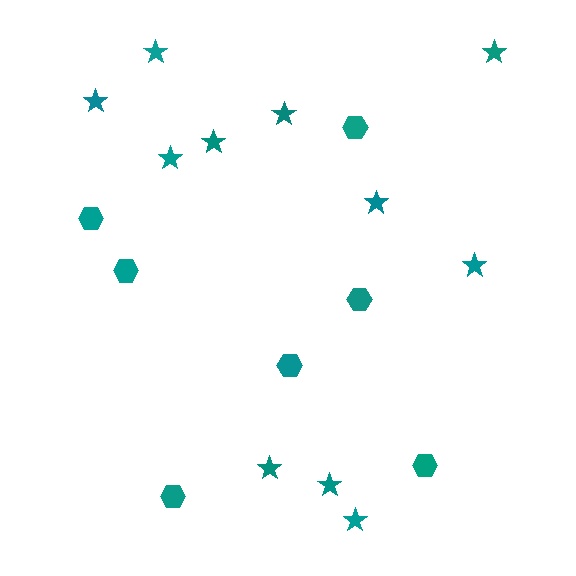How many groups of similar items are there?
There are 2 groups: one group of hexagons (7) and one group of stars (11).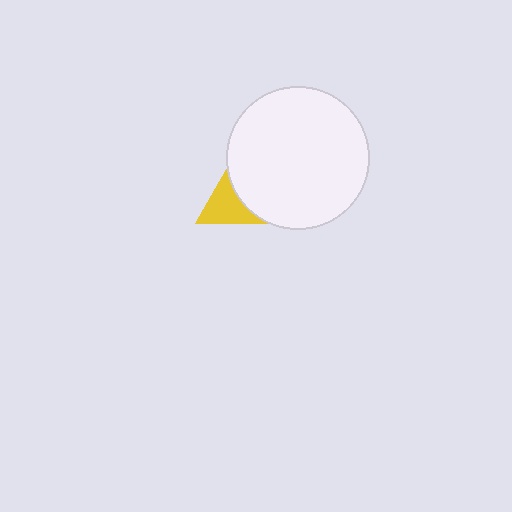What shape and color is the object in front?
The object in front is a white circle.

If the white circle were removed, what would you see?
You would see the complete yellow triangle.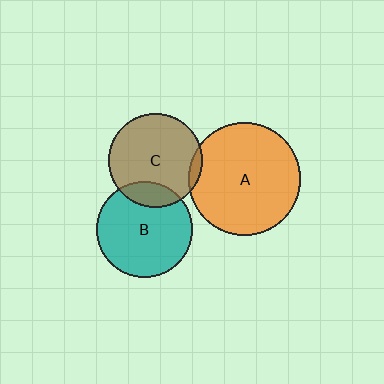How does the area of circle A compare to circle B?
Approximately 1.4 times.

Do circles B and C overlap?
Yes.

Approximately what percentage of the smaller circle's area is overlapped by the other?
Approximately 15%.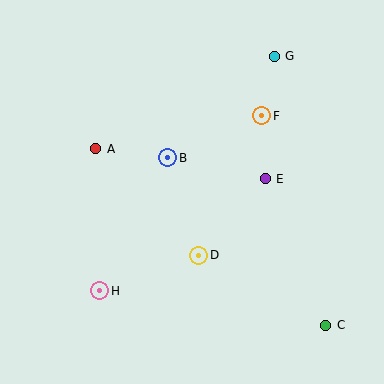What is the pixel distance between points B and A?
The distance between B and A is 73 pixels.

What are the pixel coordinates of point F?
Point F is at (262, 116).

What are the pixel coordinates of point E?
Point E is at (265, 179).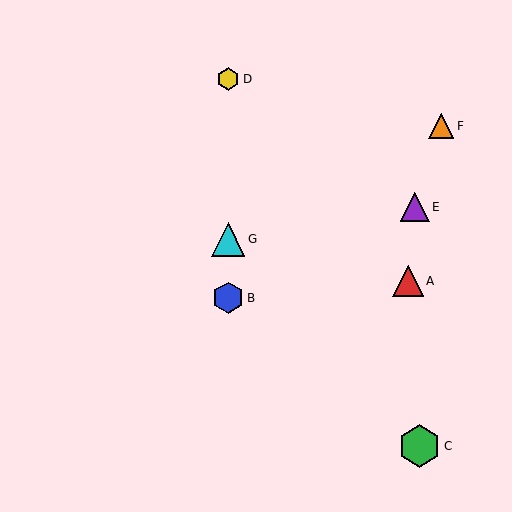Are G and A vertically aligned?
No, G is at x≈228 and A is at x≈408.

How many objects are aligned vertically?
3 objects (B, D, G) are aligned vertically.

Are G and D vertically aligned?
Yes, both are at x≈228.